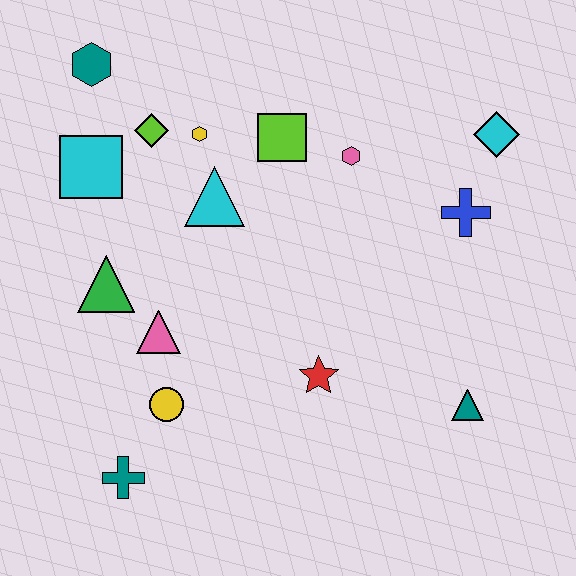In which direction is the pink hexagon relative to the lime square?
The pink hexagon is to the right of the lime square.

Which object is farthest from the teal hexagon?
The teal triangle is farthest from the teal hexagon.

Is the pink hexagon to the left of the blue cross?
Yes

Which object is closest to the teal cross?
The yellow circle is closest to the teal cross.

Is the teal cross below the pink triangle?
Yes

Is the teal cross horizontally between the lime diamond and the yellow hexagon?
No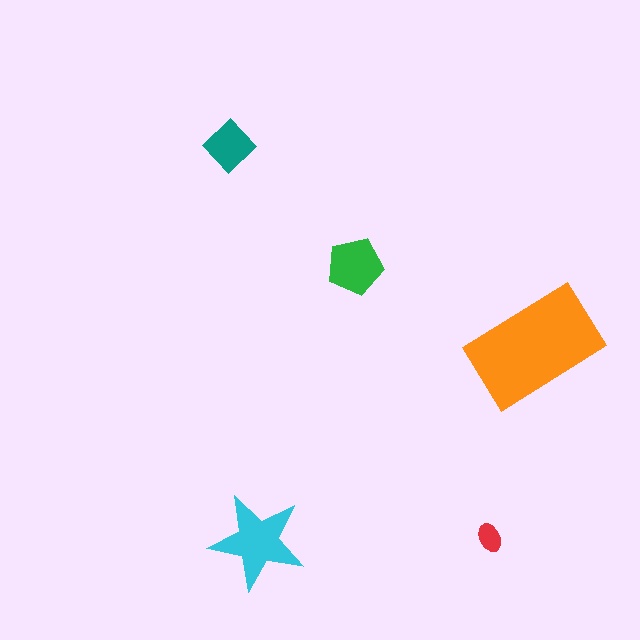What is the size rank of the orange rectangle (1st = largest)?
1st.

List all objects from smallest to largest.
The red ellipse, the teal diamond, the green pentagon, the cyan star, the orange rectangle.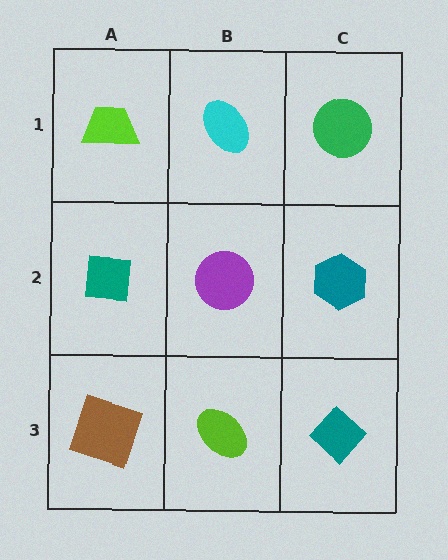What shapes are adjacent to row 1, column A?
A teal square (row 2, column A), a cyan ellipse (row 1, column B).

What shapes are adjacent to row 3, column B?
A purple circle (row 2, column B), a brown square (row 3, column A), a teal diamond (row 3, column C).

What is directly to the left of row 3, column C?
A lime ellipse.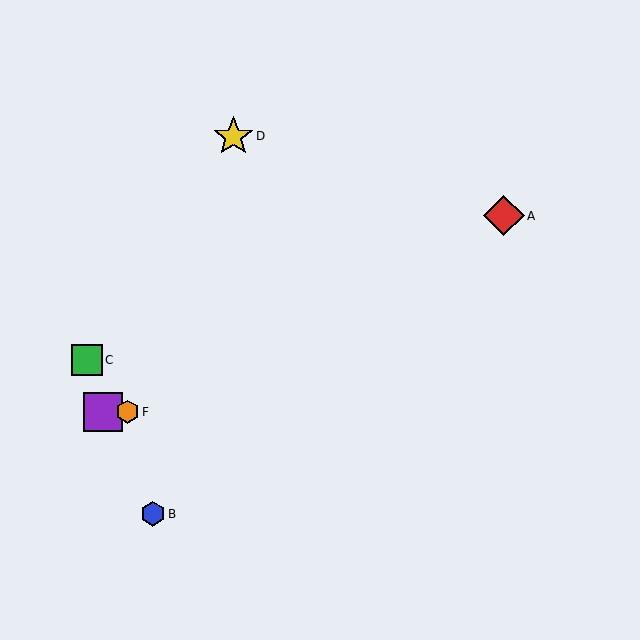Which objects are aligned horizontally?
Objects E, F are aligned horizontally.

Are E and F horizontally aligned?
Yes, both are at y≈412.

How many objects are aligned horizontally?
2 objects (E, F) are aligned horizontally.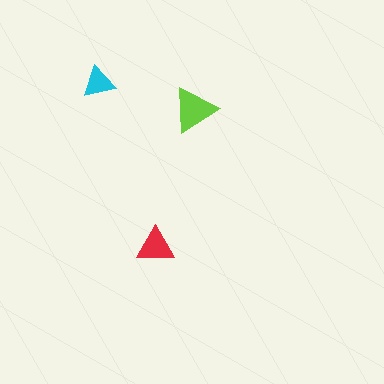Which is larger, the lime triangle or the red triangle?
The lime one.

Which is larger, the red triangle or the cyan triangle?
The red one.